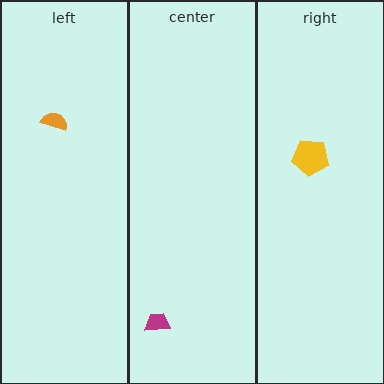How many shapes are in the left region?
1.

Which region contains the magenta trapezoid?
The center region.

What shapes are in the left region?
The orange semicircle.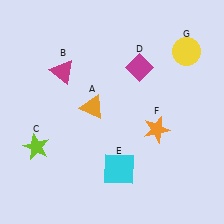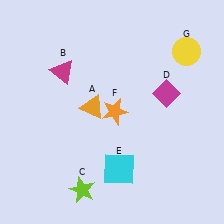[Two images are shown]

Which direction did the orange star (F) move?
The orange star (F) moved left.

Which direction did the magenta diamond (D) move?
The magenta diamond (D) moved right.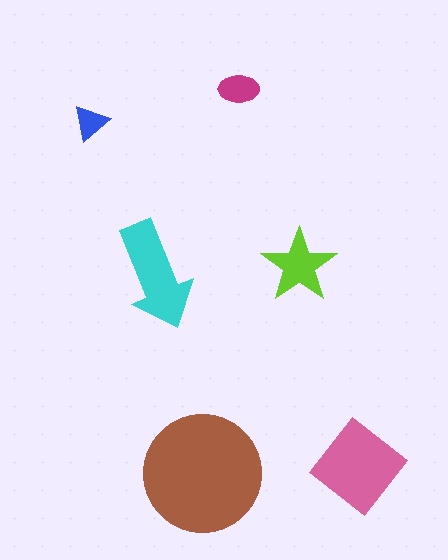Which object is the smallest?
The blue triangle.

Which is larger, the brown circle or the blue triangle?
The brown circle.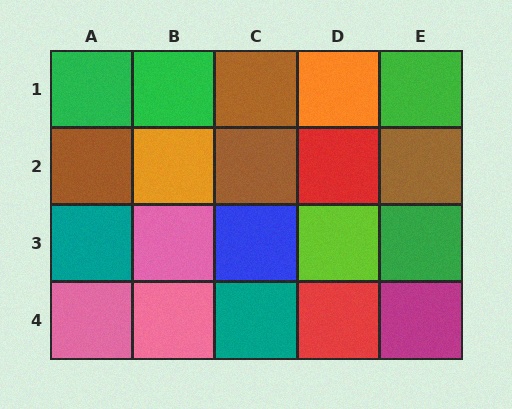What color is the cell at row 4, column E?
Magenta.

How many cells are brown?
4 cells are brown.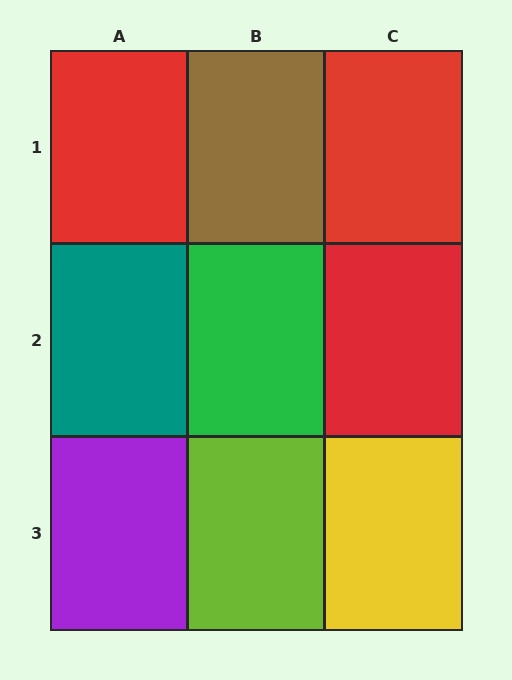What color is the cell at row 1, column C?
Red.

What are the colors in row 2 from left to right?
Teal, green, red.